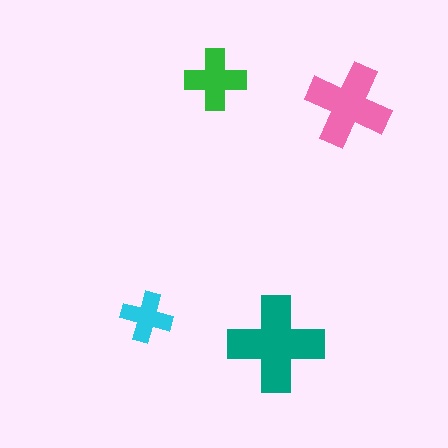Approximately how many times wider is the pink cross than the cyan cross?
About 1.5 times wider.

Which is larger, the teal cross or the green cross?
The teal one.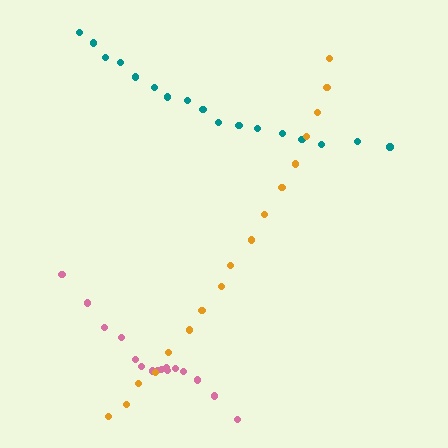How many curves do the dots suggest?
There are 3 distinct paths.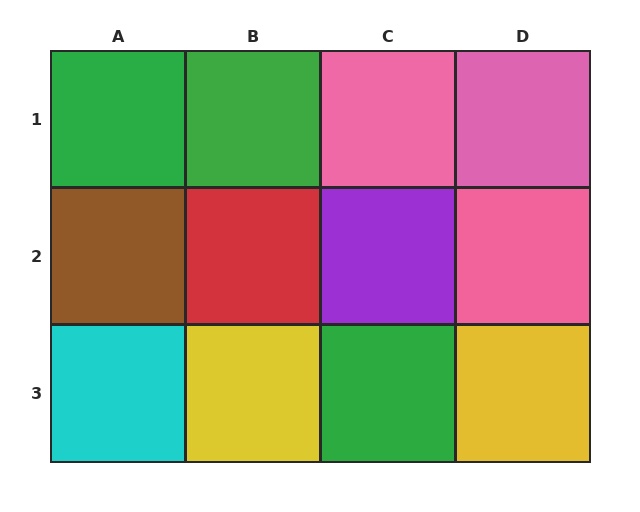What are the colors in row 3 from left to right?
Cyan, yellow, green, yellow.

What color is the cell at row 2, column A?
Brown.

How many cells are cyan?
1 cell is cyan.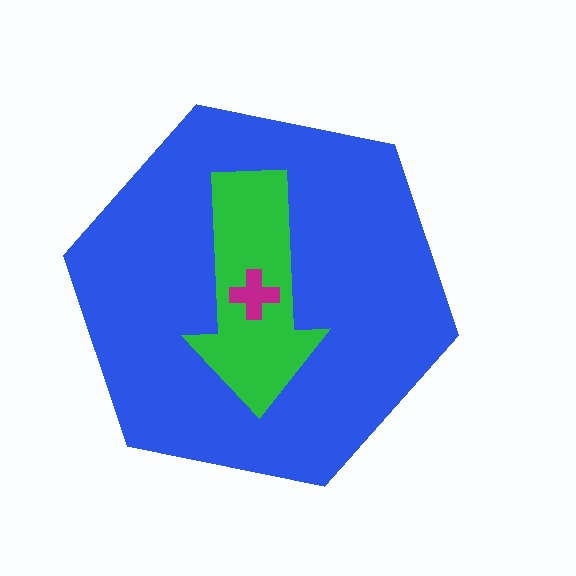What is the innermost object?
The magenta cross.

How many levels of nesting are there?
3.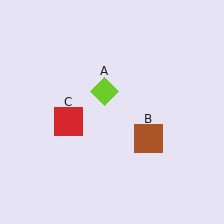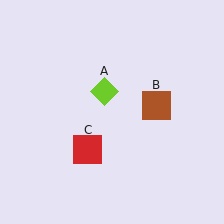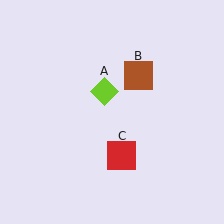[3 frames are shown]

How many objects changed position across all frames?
2 objects changed position: brown square (object B), red square (object C).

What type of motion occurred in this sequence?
The brown square (object B), red square (object C) rotated counterclockwise around the center of the scene.